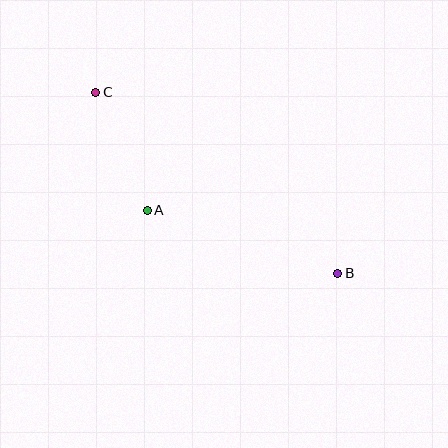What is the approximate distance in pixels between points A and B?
The distance between A and B is approximately 201 pixels.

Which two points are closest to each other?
Points A and C are closest to each other.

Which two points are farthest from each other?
Points B and C are farthest from each other.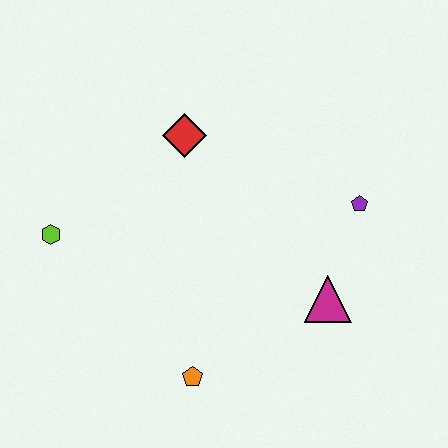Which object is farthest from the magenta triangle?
The lime hexagon is farthest from the magenta triangle.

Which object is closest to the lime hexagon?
The red diamond is closest to the lime hexagon.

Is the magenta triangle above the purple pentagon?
No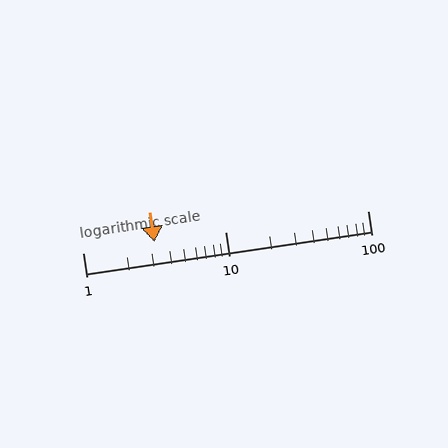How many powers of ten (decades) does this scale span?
The scale spans 2 decades, from 1 to 100.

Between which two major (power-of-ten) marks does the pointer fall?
The pointer is between 1 and 10.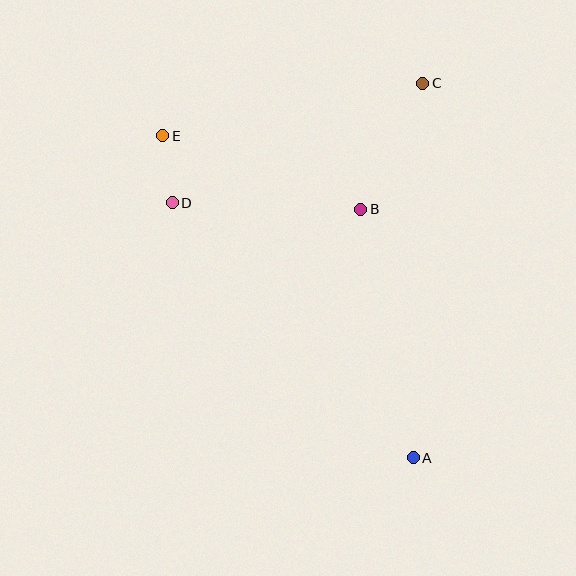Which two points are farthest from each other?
Points A and E are farthest from each other.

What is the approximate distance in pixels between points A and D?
The distance between A and D is approximately 351 pixels.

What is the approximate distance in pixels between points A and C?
The distance between A and C is approximately 375 pixels.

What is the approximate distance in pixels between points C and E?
The distance between C and E is approximately 265 pixels.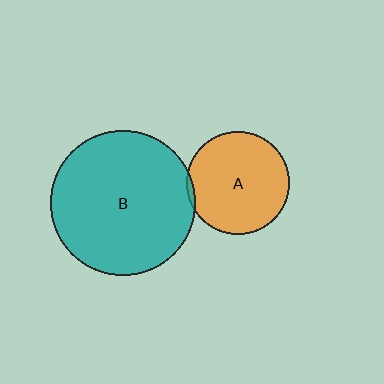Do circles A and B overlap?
Yes.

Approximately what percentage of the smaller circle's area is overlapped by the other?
Approximately 5%.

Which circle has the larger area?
Circle B (teal).